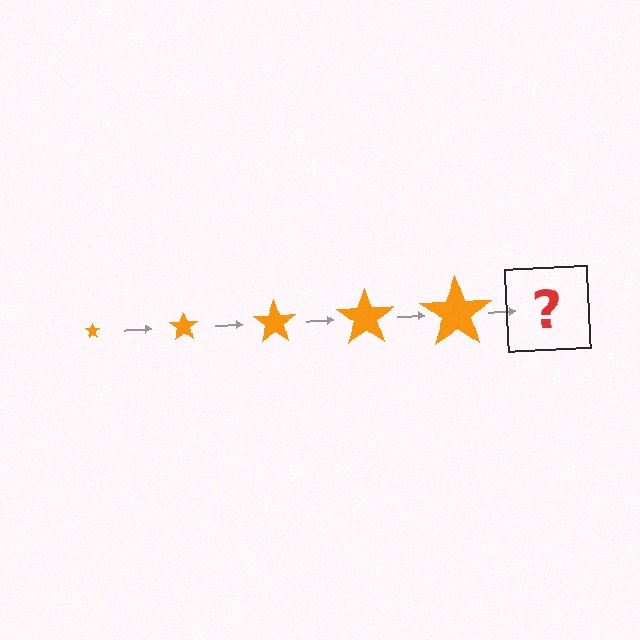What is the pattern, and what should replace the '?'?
The pattern is that the star gets progressively larger each step. The '?' should be an orange star, larger than the previous one.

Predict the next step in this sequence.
The next step is an orange star, larger than the previous one.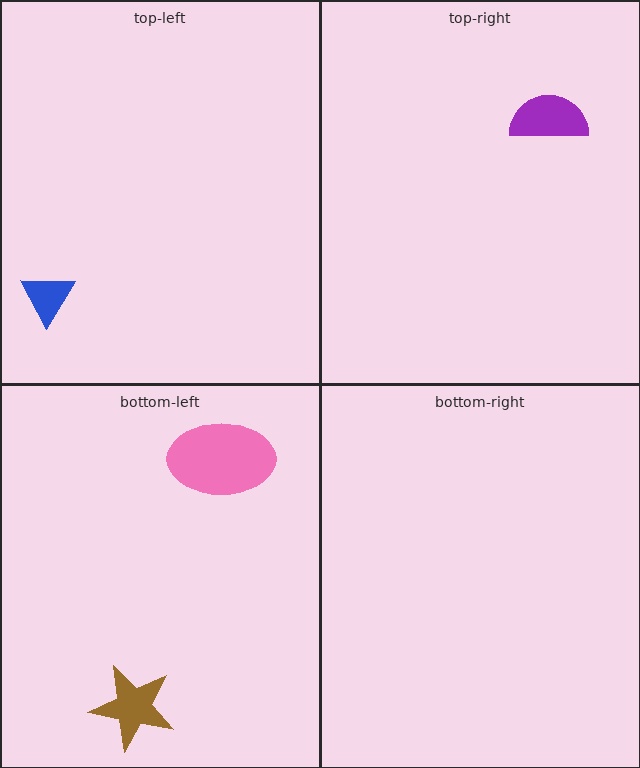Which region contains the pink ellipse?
The bottom-left region.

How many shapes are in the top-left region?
1.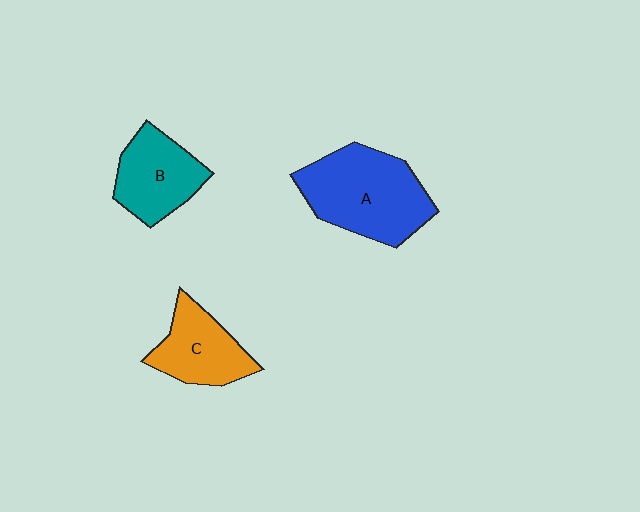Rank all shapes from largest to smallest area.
From largest to smallest: A (blue), B (teal), C (orange).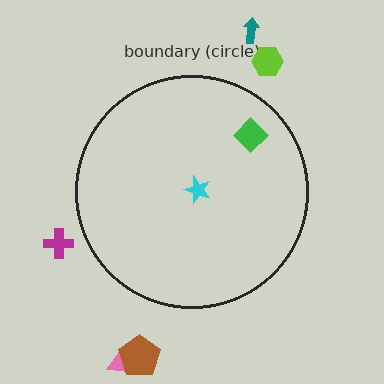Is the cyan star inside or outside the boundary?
Inside.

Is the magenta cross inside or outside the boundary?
Outside.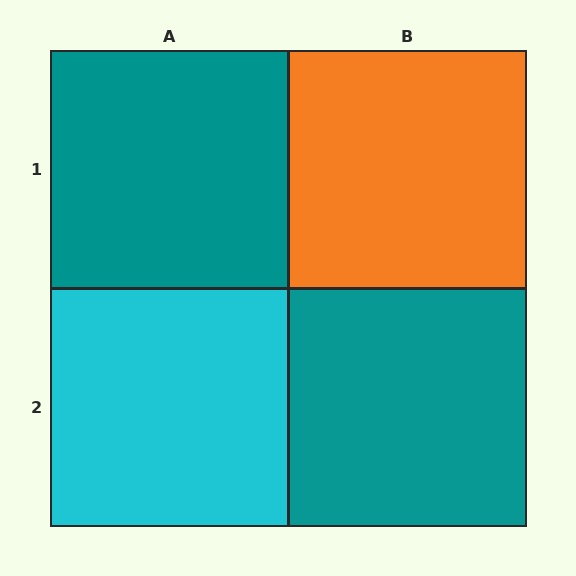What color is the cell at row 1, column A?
Teal.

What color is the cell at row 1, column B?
Orange.